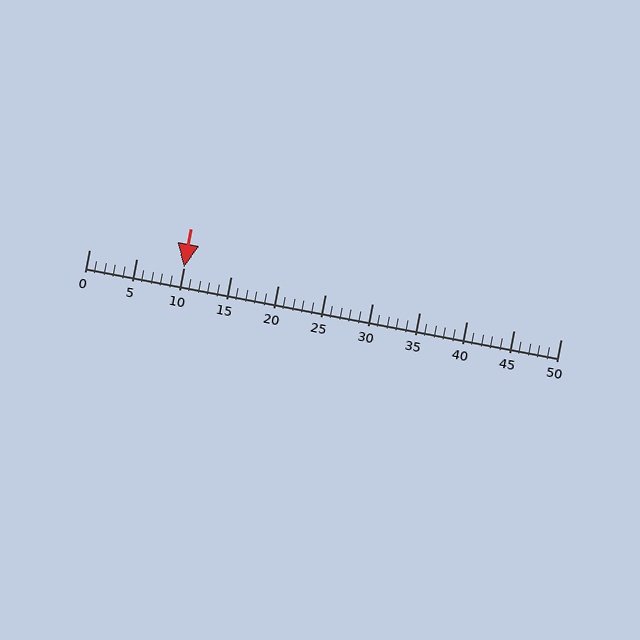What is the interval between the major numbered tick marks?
The major tick marks are spaced 5 units apart.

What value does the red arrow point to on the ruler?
The red arrow points to approximately 10.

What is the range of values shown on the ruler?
The ruler shows values from 0 to 50.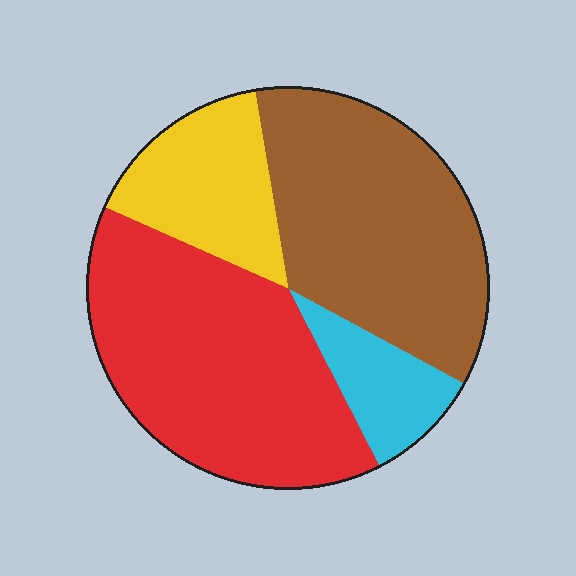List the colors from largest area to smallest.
From largest to smallest: red, brown, yellow, cyan.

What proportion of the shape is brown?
Brown takes up about three eighths (3/8) of the shape.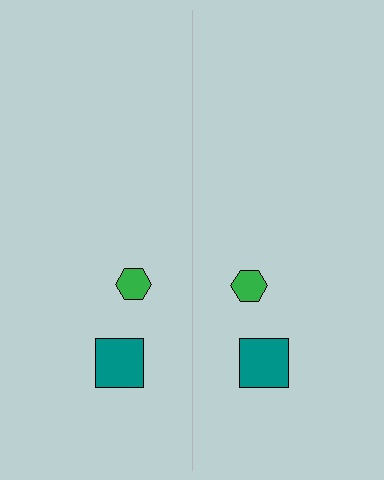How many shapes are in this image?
There are 4 shapes in this image.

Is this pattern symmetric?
Yes, this pattern has bilateral (reflection) symmetry.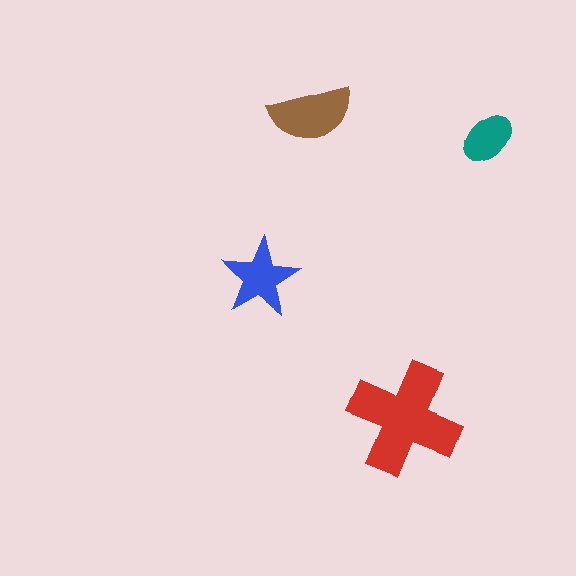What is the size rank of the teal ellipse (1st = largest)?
4th.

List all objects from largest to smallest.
The red cross, the brown semicircle, the blue star, the teal ellipse.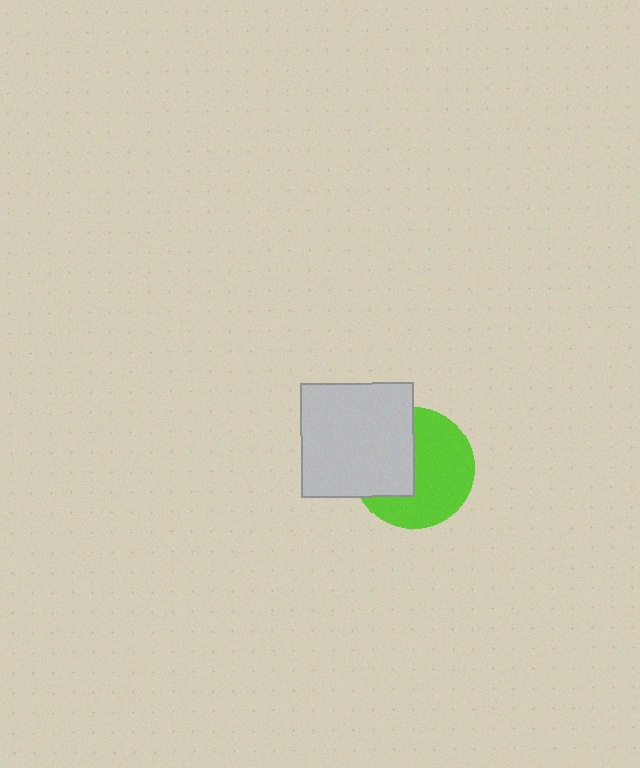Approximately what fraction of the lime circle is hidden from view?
Roughly 40% of the lime circle is hidden behind the light gray square.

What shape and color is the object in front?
The object in front is a light gray square.